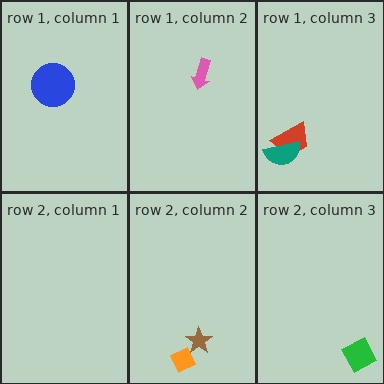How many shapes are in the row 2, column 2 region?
2.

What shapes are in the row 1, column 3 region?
The red trapezoid, the teal semicircle.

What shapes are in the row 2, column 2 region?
The brown star, the orange diamond.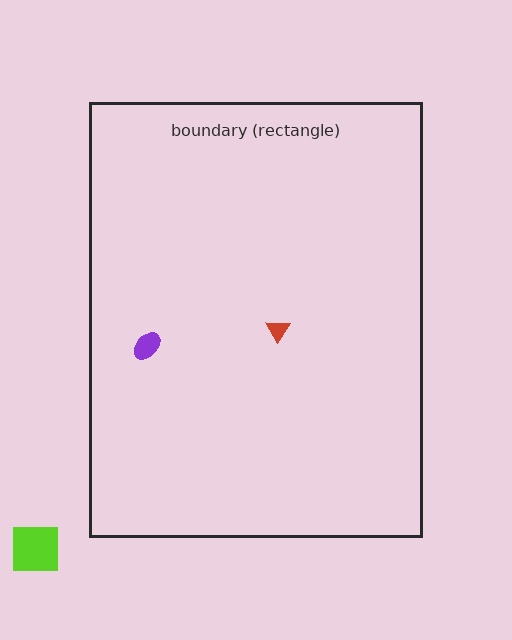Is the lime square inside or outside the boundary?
Outside.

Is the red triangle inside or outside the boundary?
Inside.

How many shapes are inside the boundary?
2 inside, 1 outside.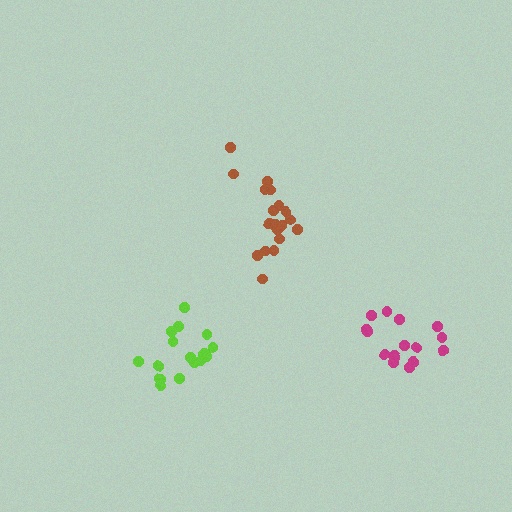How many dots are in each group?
Group 1: 20 dots, Group 2: 16 dots, Group 3: 17 dots (53 total).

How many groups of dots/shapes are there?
There are 3 groups.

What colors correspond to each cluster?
The clusters are colored: brown, magenta, lime.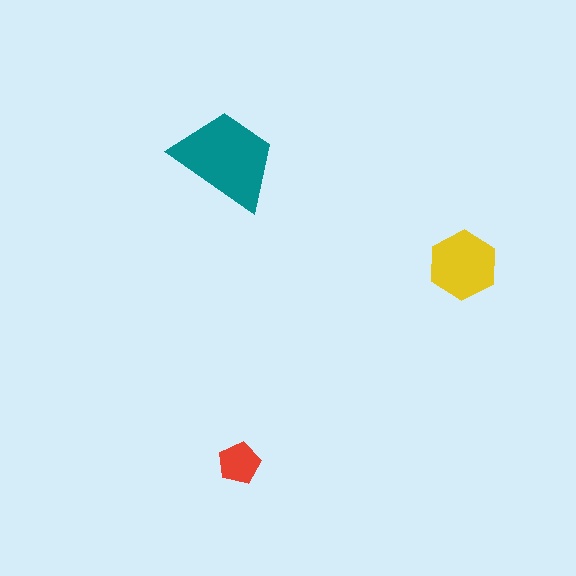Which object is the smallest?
The red pentagon.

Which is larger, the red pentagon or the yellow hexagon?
The yellow hexagon.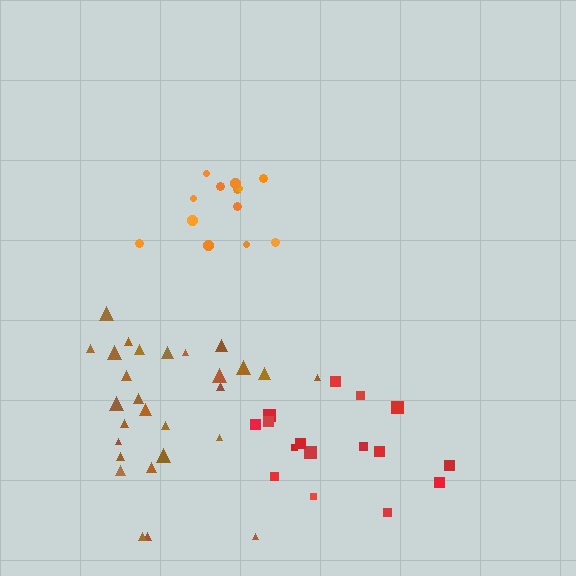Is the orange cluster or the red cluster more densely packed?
Orange.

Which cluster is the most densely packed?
Orange.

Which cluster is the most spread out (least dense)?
Red.